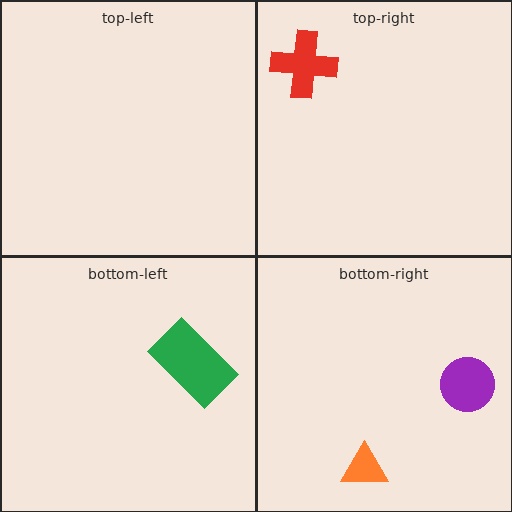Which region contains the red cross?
The top-right region.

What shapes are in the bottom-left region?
The green rectangle.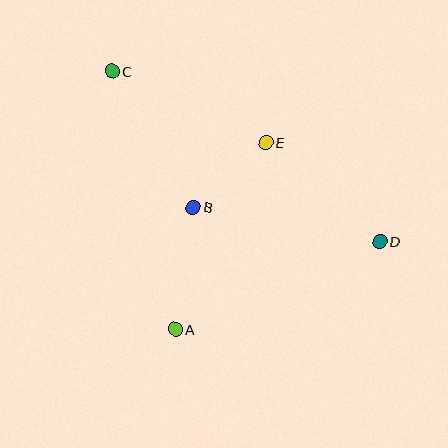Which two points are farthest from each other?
Points C and D are farthest from each other.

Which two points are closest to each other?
Points B and E are closest to each other.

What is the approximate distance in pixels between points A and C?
The distance between A and C is approximately 266 pixels.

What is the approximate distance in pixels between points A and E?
The distance between A and E is approximately 208 pixels.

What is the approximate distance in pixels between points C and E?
The distance between C and E is approximately 170 pixels.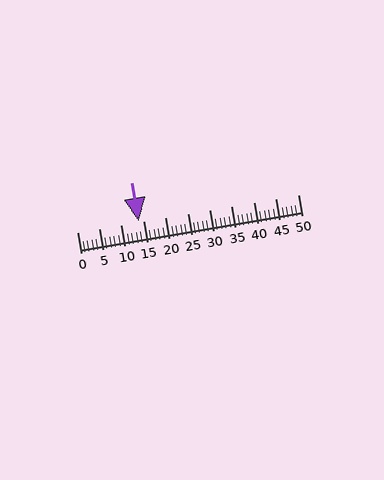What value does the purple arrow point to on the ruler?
The purple arrow points to approximately 14.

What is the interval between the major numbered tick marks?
The major tick marks are spaced 5 units apart.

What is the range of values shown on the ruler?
The ruler shows values from 0 to 50.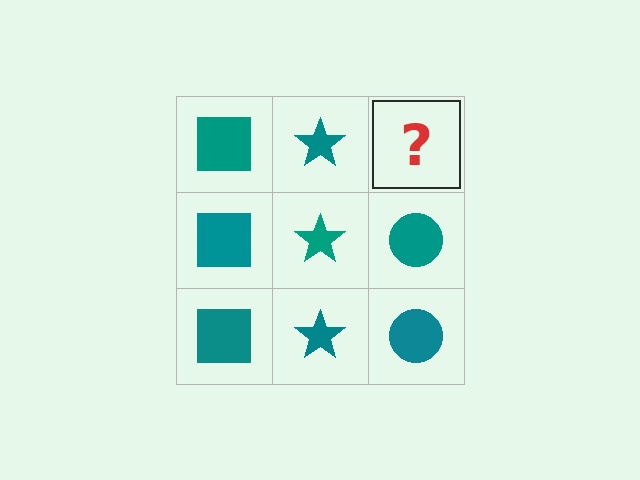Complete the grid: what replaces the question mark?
The question mark should be replaced with a teal circle.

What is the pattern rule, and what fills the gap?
The rule is that each column has a consistent shape. The gap should be filled with a teal circle.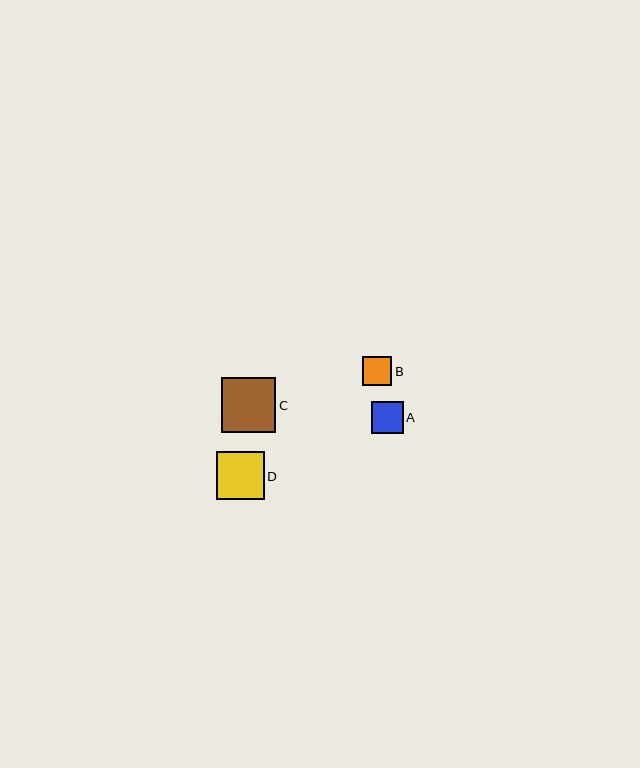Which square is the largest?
Square C is the largest with a size of approximately 55 pixels.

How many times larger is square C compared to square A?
Square C is approximately 1.7 times the size of square A.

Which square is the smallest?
Square B is the smallest with a size of approximately 29 pixels.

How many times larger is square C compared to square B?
Square C is approximately 1.9 times the size of square B.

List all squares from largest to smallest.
From largest to smallest: C, D, A, B.